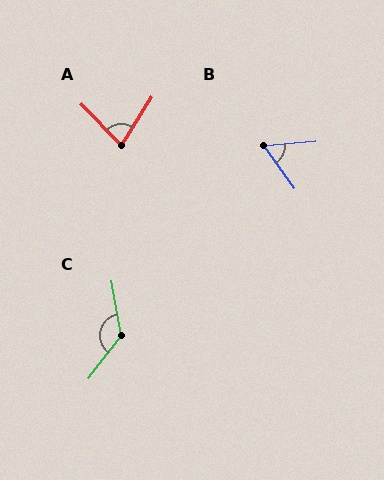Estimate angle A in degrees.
Approximately 76 degrees.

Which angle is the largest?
C, at approximately 133 degrees.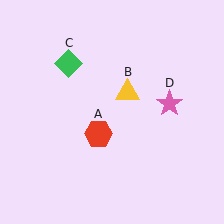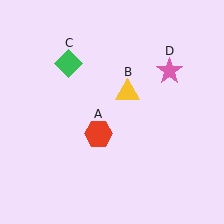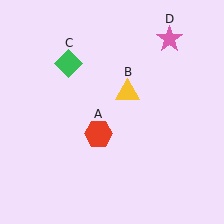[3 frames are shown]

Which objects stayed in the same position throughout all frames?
Red hexagon (object A) and yellow triangle (object B) and green diamond (object C) remained stationary.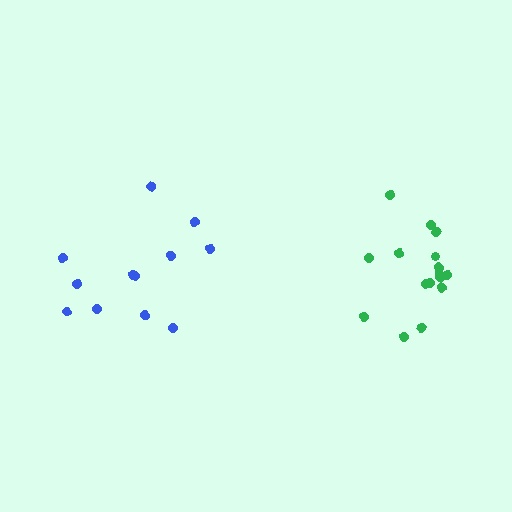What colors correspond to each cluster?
The clusters are colored: blue, green.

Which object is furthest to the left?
The blue cluster is leftmost.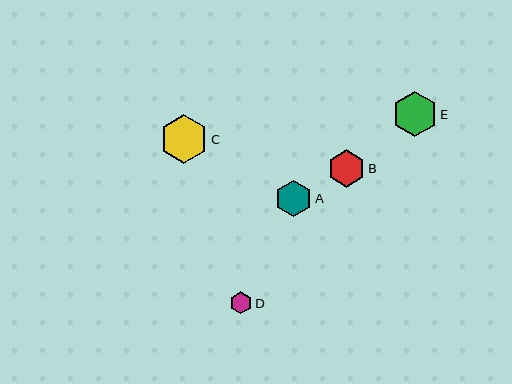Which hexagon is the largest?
Hexagon C is the largest with a size of approximately 48 pixels.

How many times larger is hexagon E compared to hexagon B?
Hexagon E is approximately 1.2 times the size of hexagon B.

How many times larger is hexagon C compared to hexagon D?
Hexagon C is approximately 2.2 times the size of hexagon D.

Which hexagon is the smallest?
Hexagon D is the smallest with a size of approximately 22 pixels.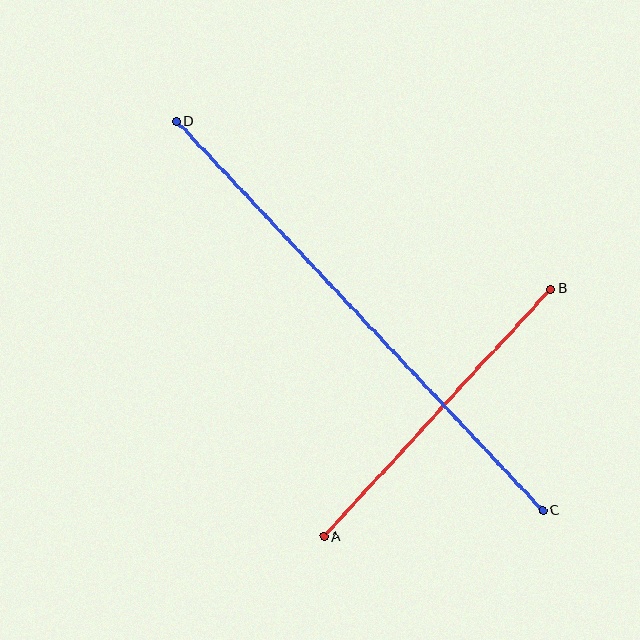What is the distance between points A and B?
The distance is approximately 336 pixels.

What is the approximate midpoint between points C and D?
The midpoint is at approximately (360, 316) pixels.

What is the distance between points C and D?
The distance is approximately 535 pixels.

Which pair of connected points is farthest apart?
Points C and D are farthest apart.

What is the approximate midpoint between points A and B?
The midpoint is at approximately (437, 413) pixels.